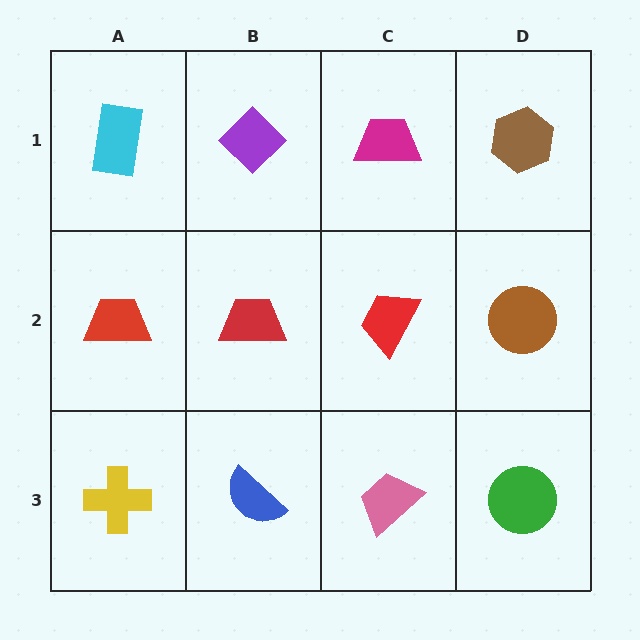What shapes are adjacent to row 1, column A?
A red trapezoid (row 2, column A), a purple diamond (row 1, column B).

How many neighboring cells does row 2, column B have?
4.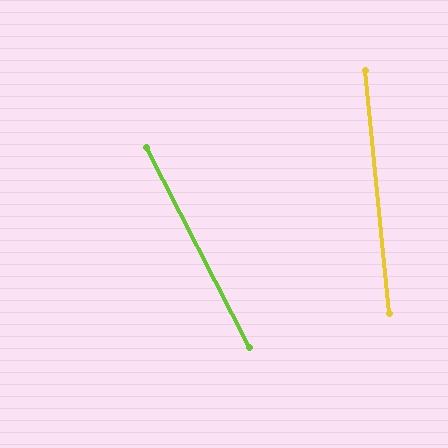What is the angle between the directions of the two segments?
Approximately 22 degrees.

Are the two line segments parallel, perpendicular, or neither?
Neither parallel nor perpendicular — they differ by about 22°.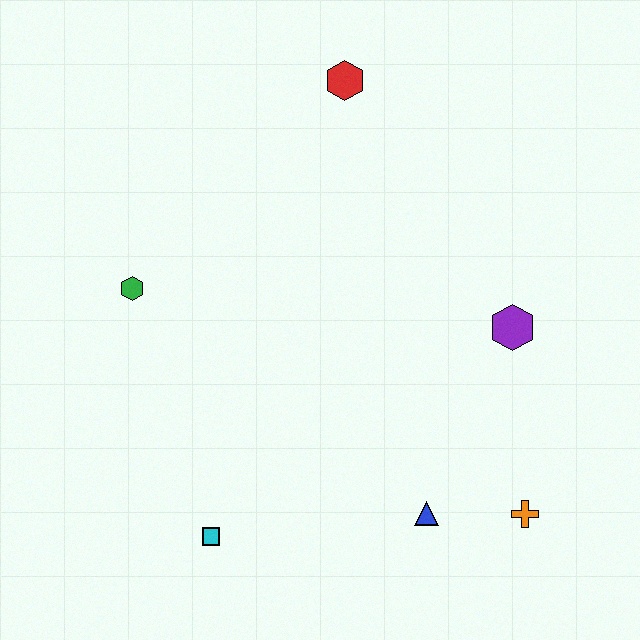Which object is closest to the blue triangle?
The orange cross is closest to the blue triangle.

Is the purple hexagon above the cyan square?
Yes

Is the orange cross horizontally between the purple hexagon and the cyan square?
No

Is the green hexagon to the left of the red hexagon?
Yes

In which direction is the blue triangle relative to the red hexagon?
The blue triangle is below the red hexagon.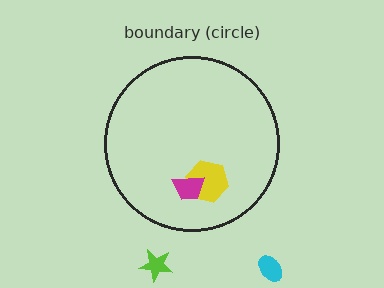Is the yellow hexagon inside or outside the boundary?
Inside.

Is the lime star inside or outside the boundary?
Outside.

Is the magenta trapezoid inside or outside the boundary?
Inside.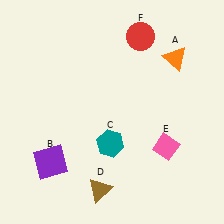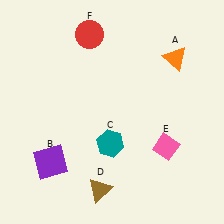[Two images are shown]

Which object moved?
The red circle (F) moved left.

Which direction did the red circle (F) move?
The red circle (F) moved left.